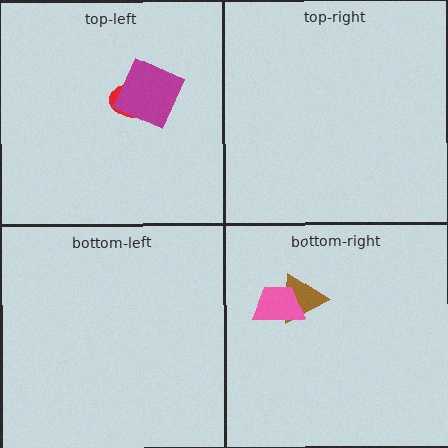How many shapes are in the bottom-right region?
2.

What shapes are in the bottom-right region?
The brown triangle, the pink trapezoid.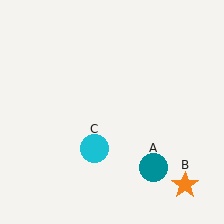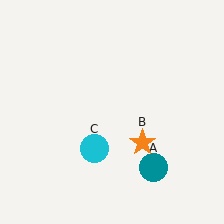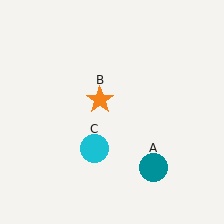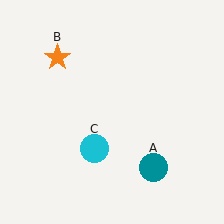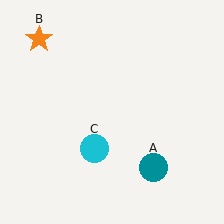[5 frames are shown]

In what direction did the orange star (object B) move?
The orange star (object B) moved up and to the left.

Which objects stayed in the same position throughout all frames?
Teal circle (object A) and cyan circle (object C) remained stationary.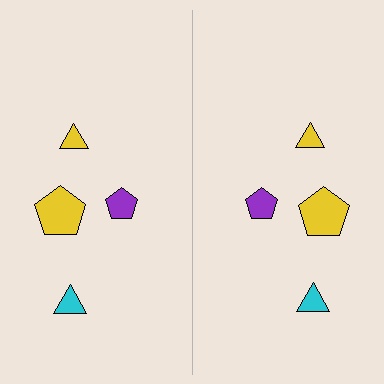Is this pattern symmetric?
Yes, this pattern has bilateral (reflection) symmetry.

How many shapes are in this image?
There are 8 shapes in this image.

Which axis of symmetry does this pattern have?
The pattern has a vertical axis of symmetry running through the center of the image.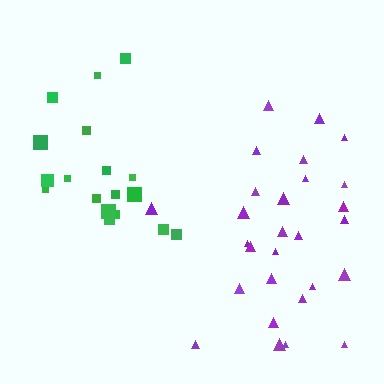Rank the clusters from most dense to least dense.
purple, green.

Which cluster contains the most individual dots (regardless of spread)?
Purple (30).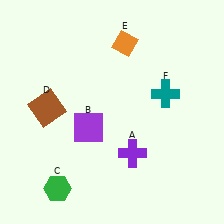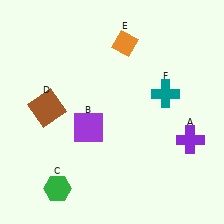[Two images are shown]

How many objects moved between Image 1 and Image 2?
1 object moved between the two images.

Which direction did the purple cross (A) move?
The purple cross (A) moved right.